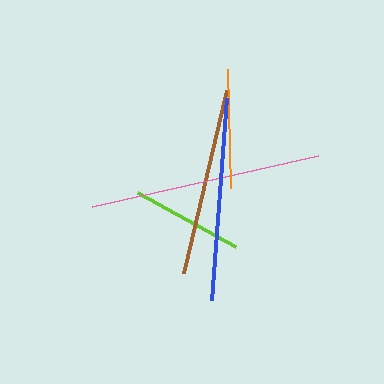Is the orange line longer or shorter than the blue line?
The blue line is longer than the orange line.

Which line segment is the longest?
The pink line is the longest at approximately 232 pixels.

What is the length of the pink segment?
The pink segment is approximately 232 pixels long.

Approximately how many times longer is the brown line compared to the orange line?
The brown line is approximately 1.6 times the length of the orange line.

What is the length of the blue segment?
The blue segment is approximately 202 pixels long.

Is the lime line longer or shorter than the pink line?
The pink line is longer than the lime line.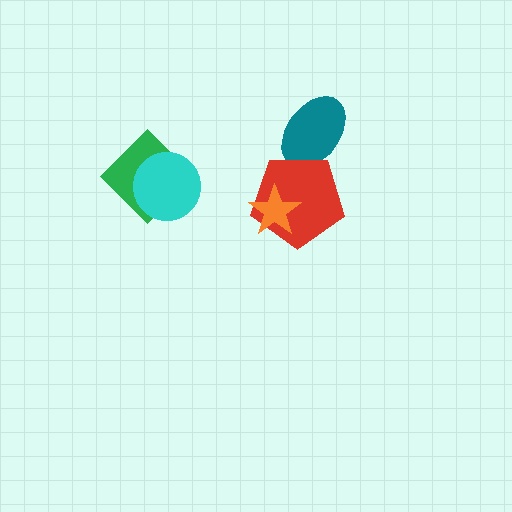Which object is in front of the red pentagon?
The orange star is in front of the red pentagon.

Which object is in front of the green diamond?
The cyan circle is in front of the green diamond.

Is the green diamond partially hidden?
Yes, it is partially covered by another shape.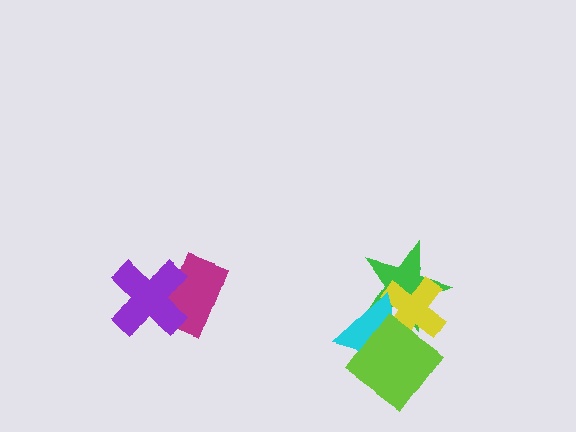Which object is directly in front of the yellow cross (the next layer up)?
The cyan triangle is directly in front of the yellow cross.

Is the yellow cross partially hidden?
Yes, it is partially covered by another shape.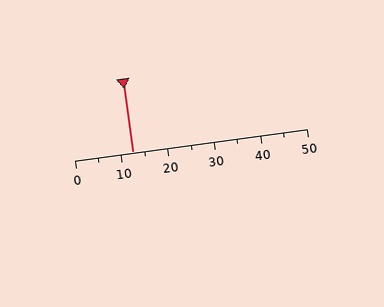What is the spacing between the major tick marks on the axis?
The major ticks are spaced 10 apart.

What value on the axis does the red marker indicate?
The marker indicates approximately 12.5.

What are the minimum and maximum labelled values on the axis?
The axis runs from 0 to 50.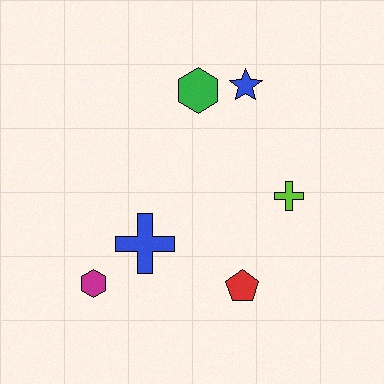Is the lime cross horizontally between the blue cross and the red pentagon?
No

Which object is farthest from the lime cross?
The magenta hexagon is farthest from the lime cross.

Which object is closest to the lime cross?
The red pentagon is closest to the lime cross.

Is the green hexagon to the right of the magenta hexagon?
Yes